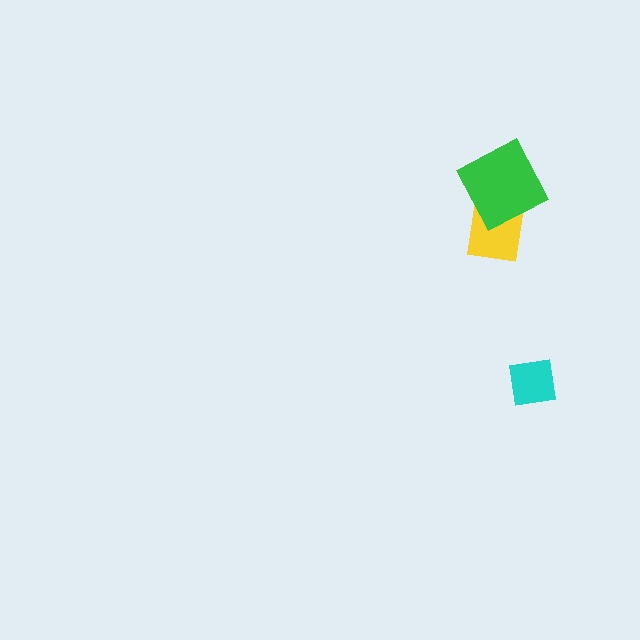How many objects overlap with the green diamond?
1 object overlaps with the green diamond.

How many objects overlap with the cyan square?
0 objects overlap with the cyan square.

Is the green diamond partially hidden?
No, no other shape covers it.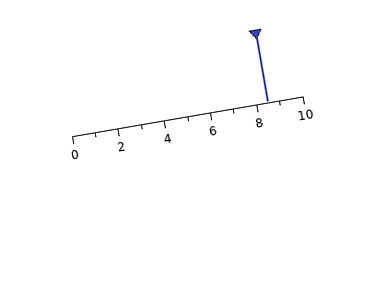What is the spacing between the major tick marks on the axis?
The major ticks are spaced 2 apart.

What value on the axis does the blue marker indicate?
The marker indicates approximately 8.5.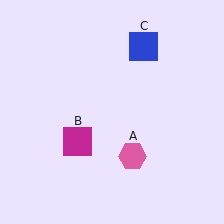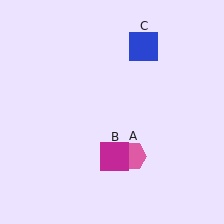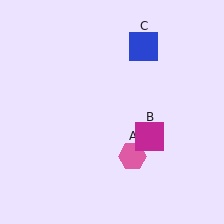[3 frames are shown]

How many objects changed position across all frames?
1 object changed position: magenta square (object B).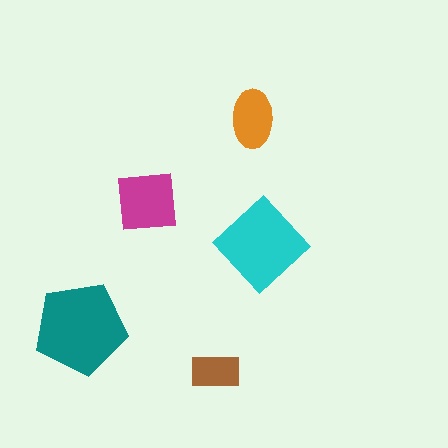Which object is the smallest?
The brown rectangle.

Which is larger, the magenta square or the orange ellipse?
The magenta square.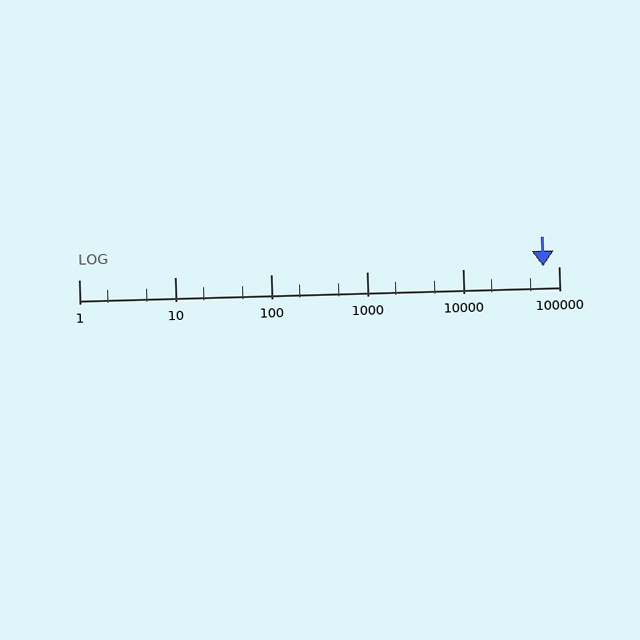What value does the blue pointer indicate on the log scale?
The pointer indicates approximately 69000.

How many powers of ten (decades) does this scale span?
The scale spans 5 decades, from 1 to 100000.